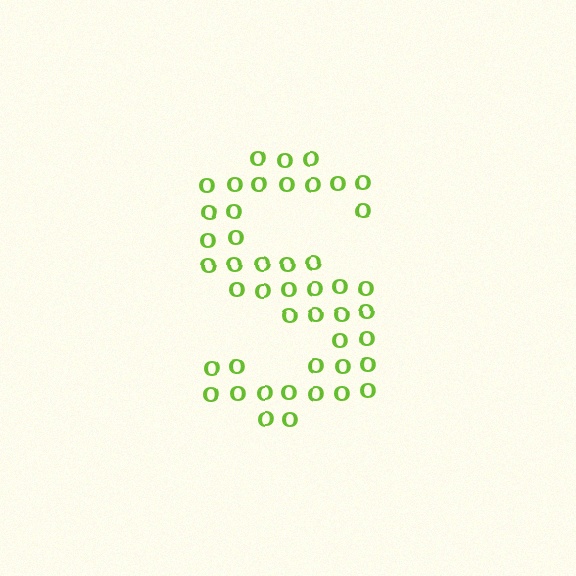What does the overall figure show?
The overall figure shows the letter S.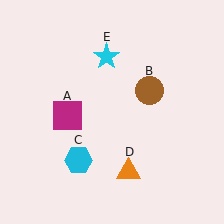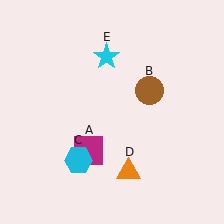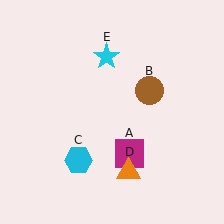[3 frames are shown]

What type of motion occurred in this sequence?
The magenta square (object A) rotated counterclockwise around the center of the scene.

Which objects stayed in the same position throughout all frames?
Brown circle (object B) and cyan hexagon (object C) and orange triangle (object D) and cyan star (object E) remained stationary.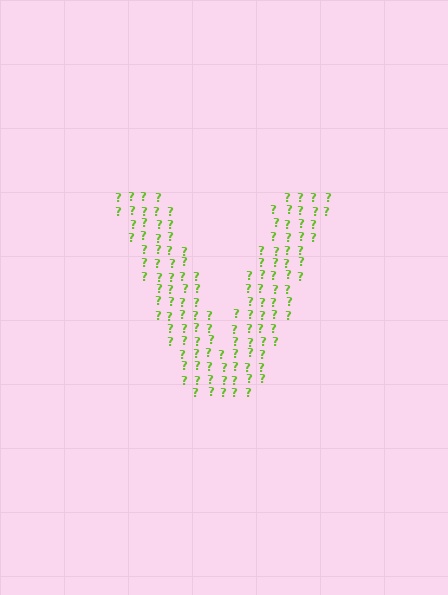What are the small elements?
The small elements are question marks.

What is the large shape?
The large shape is the letter V.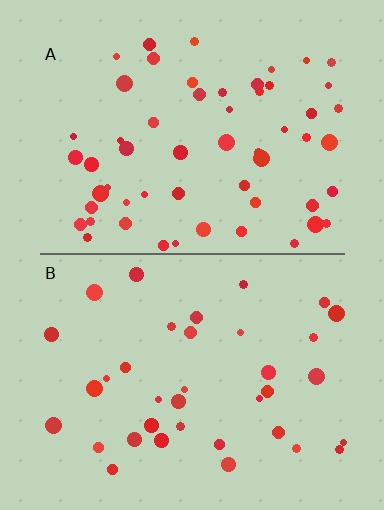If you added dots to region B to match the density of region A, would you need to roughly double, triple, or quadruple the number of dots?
Approximately double.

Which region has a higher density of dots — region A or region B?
A (the top).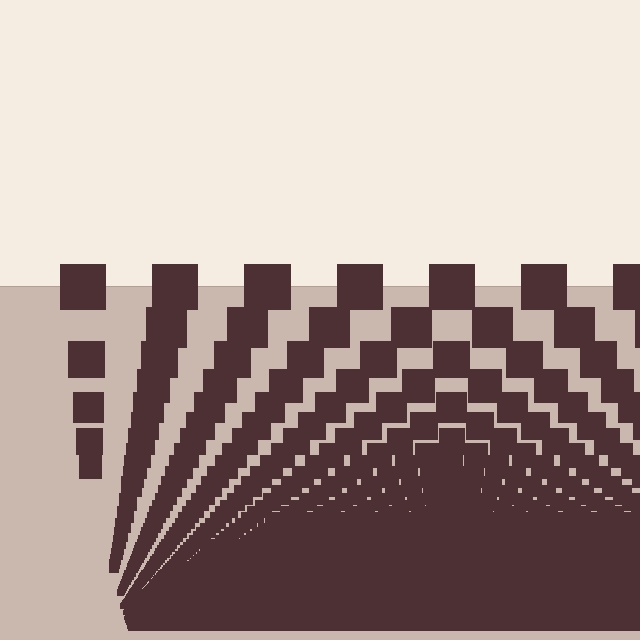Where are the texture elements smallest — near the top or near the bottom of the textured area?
Near the bottom.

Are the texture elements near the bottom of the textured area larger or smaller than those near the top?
Smaller. The gradient is inverted — elements near the bottom are smaller and denser.